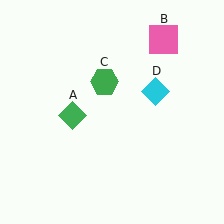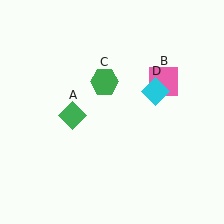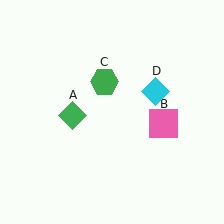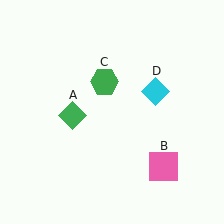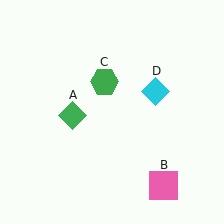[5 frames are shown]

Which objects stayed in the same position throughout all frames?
Green diamond (object A) and green hexagon (object C) and cyan diamond (object D) remained stationary.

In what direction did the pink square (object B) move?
The pink square (object B) moved down.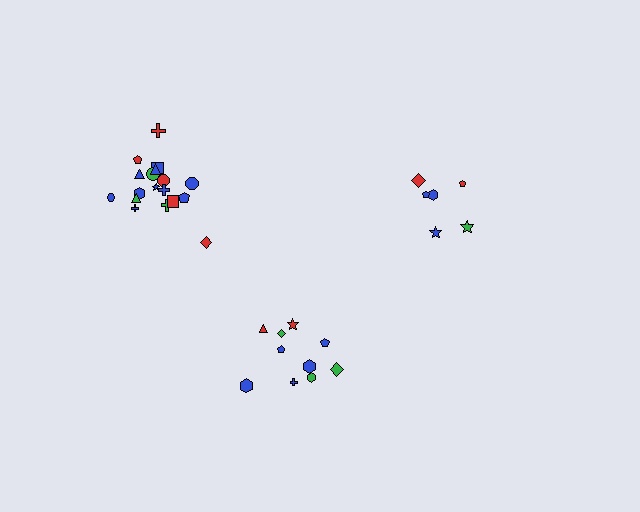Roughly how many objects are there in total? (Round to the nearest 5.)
Roughly 35 objects in total.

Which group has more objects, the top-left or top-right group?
The top-left group.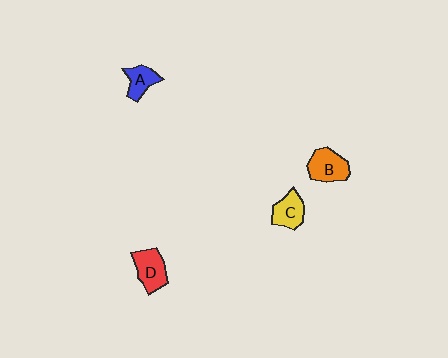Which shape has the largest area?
Shape D (red).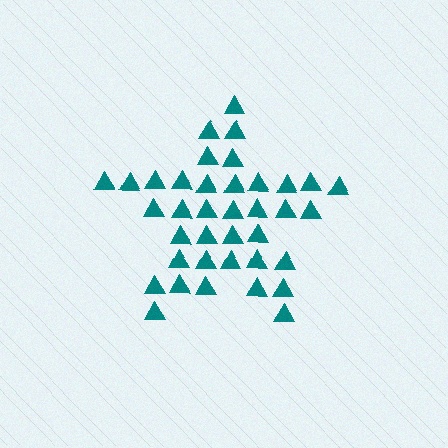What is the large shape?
The large shape is a star.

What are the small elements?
The small elements are triangles.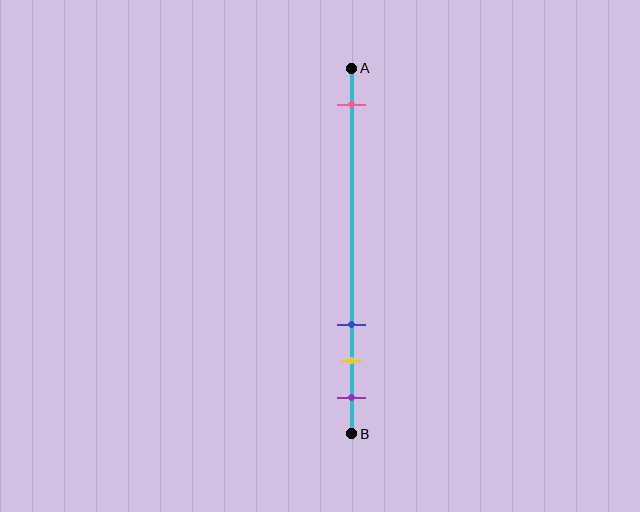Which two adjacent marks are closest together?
The yellow and purple marks are the closest adjacent pair.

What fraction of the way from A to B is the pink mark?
The pink mark is approximately 10% (0.1) of the way from A to B.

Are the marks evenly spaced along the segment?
No, the marks are not evenly spaced.